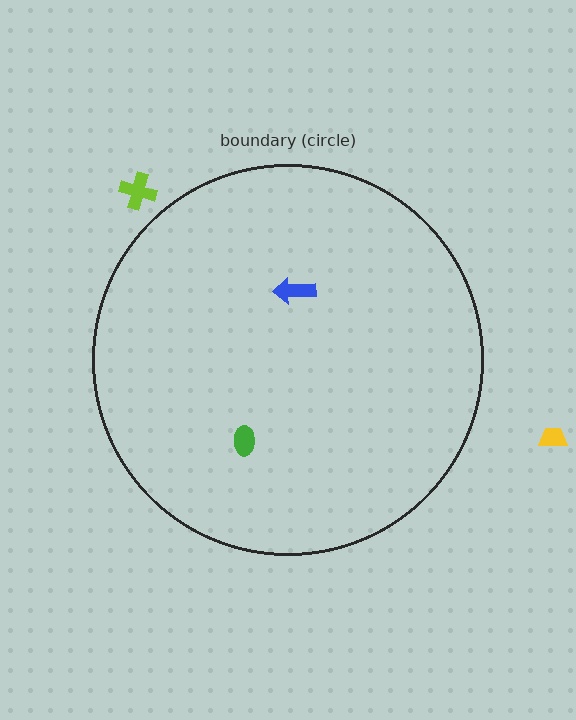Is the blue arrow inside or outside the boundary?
Inside.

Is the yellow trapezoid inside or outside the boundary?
Outside.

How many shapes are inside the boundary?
2 inside, 2 outside.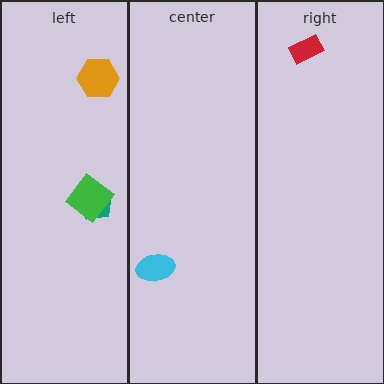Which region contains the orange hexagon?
The left region.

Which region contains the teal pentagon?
The left region.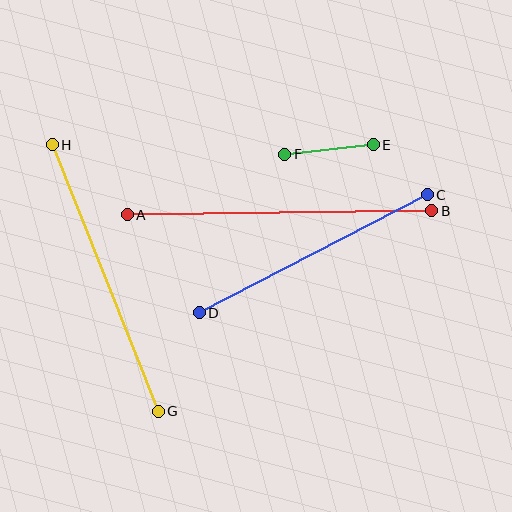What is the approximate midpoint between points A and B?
The midpoint is at approximately (279, 213) pixels.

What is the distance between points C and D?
The distance is approximately 257 pixels.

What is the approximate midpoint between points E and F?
The midpoint is at approximately (329, 149) pixels.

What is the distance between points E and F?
The distance is approximately 89 pixels.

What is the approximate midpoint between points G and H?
The midpoint is at approximately (105, 278) pixels.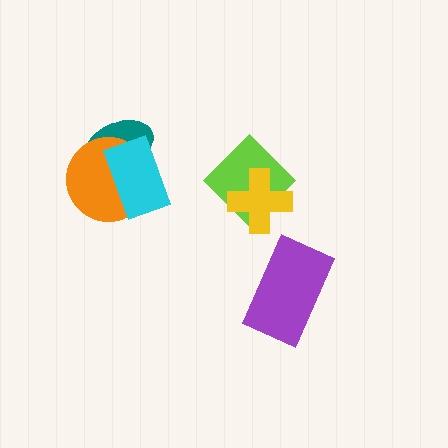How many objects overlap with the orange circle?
2 objects overlap with the orange circle.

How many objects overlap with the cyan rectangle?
2 objects overlap with the cyan rectangle.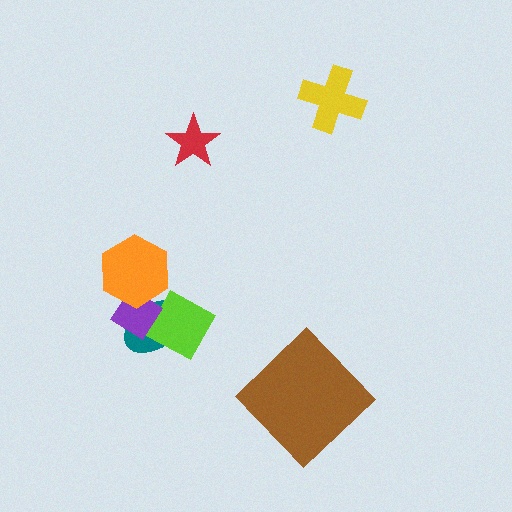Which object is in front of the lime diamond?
The purple diamond is in front of the lime diamond.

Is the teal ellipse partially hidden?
Yes, it is partially covered by another shape.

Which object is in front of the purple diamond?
The orange hexagon is in front of the purple diamond.